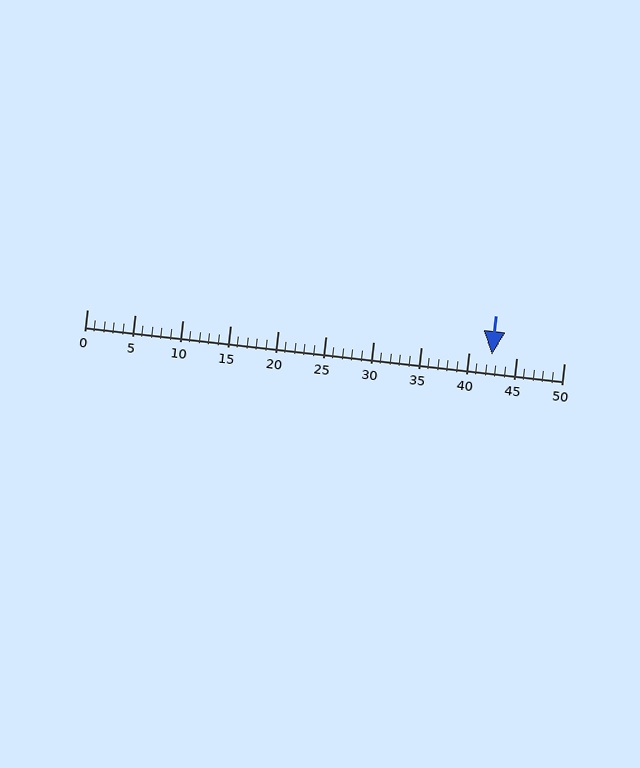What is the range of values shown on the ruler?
The ruler shows values from 0 to 50.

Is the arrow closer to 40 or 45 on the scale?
The arrow is closer to 40.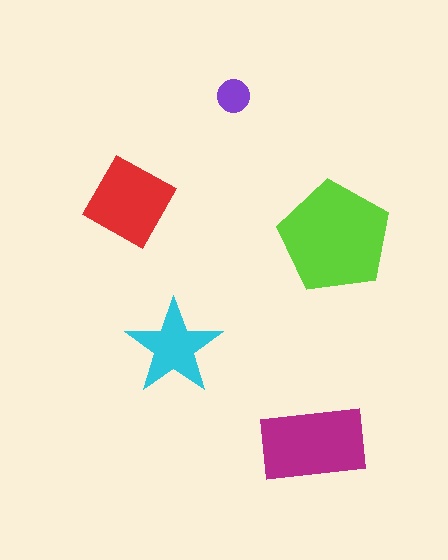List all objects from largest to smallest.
The lime pentagon, the magenta rectangle, the red diamond, the cyan star, the purple circle.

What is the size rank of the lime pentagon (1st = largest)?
1st.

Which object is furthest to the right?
The lime pentagon is rightmost.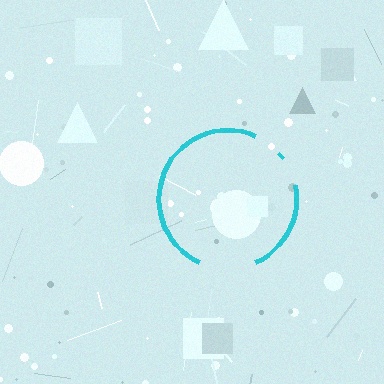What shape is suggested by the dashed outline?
The dashed outline suggests a circle.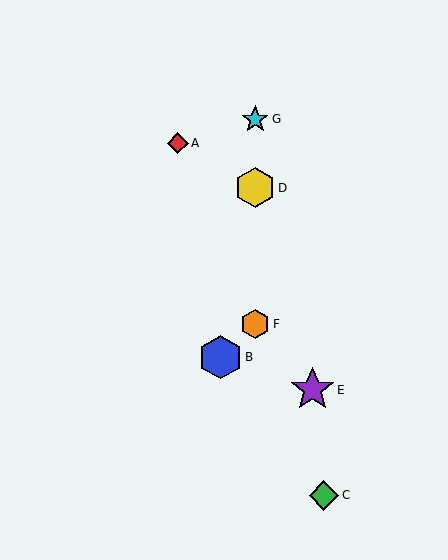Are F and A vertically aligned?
No, F is at x≈255 and A is at x≈178.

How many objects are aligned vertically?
3 objects (D, F, G) are aligned vertically.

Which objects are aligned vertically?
Objects D, F, G are aligned vertically.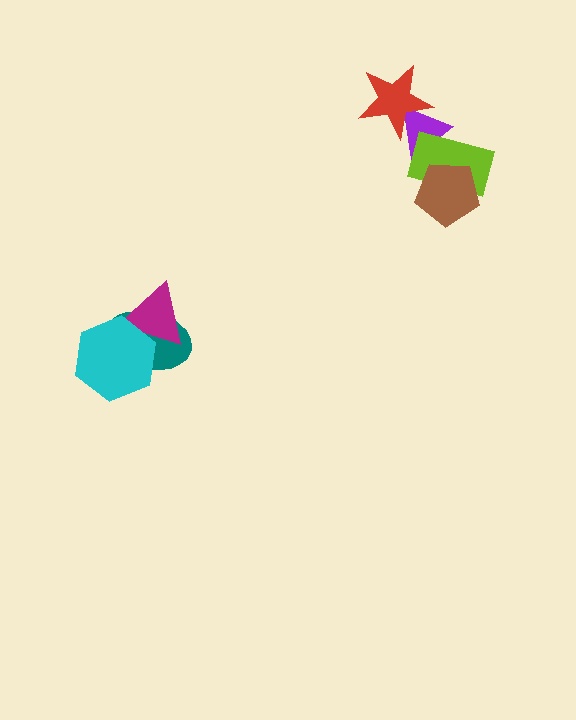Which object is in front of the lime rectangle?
The brown pentagon is in front of the lime rectangle.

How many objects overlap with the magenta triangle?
2 objects overlap with the magenta triangle.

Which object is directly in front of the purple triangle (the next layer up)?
The lime rectangle is directly in front of the purple triangle.